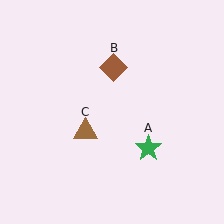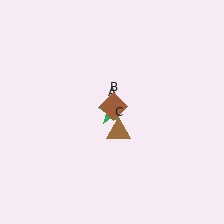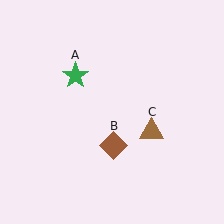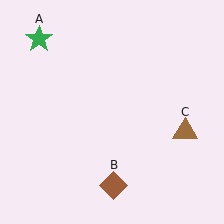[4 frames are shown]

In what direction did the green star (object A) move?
The green star (object A) moved up and to the left.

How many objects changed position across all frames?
3 objects changed position: green star (object A), brown diamond (object B), brown triangle (object C).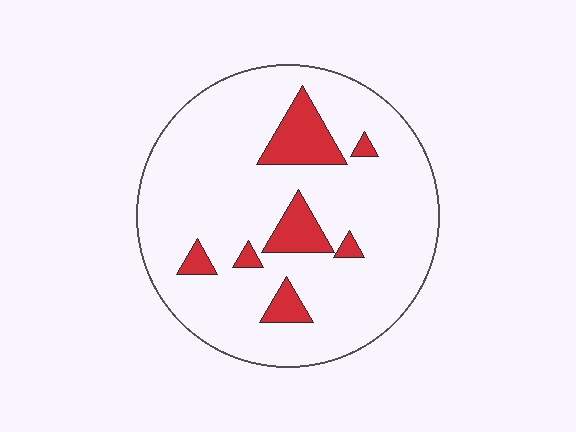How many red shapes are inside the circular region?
7.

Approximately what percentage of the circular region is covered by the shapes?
Approximately 15%.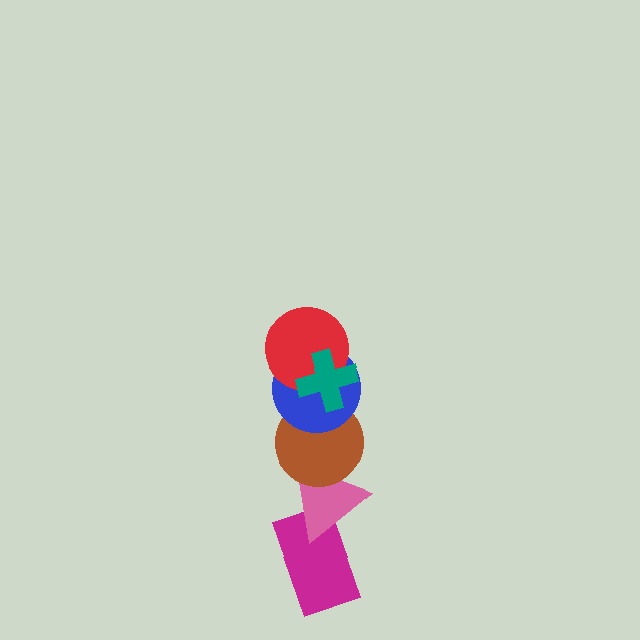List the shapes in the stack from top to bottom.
From top to bottom: the teal cross, the red circle, the blue circle, the brown circle, the pink triangle, the magenta rectangle.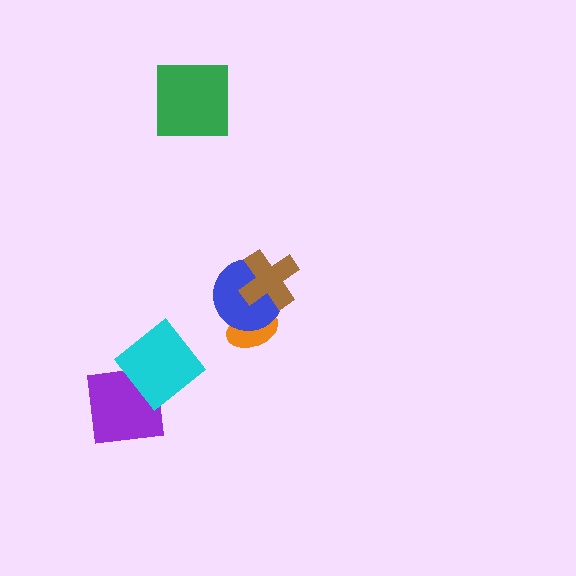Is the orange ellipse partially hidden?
Yes, it is partially covered by another shape.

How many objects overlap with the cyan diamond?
1 object overlaps with the cyan diamond.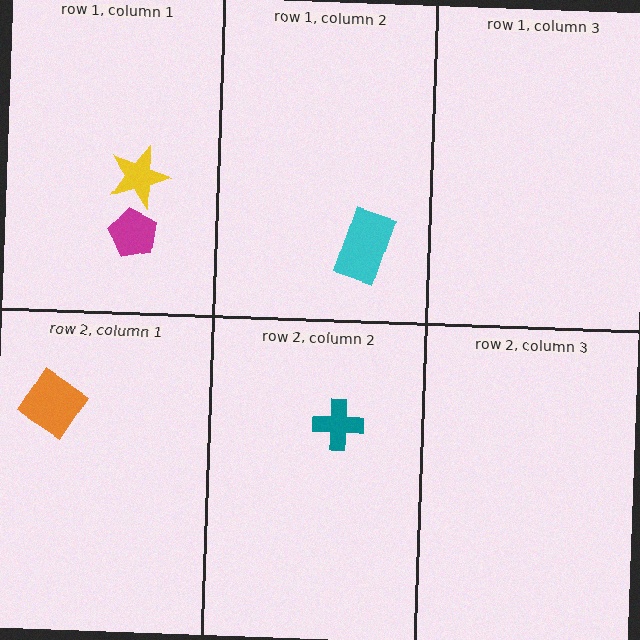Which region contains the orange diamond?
The row 2, column 1 region.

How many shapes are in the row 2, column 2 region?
1.